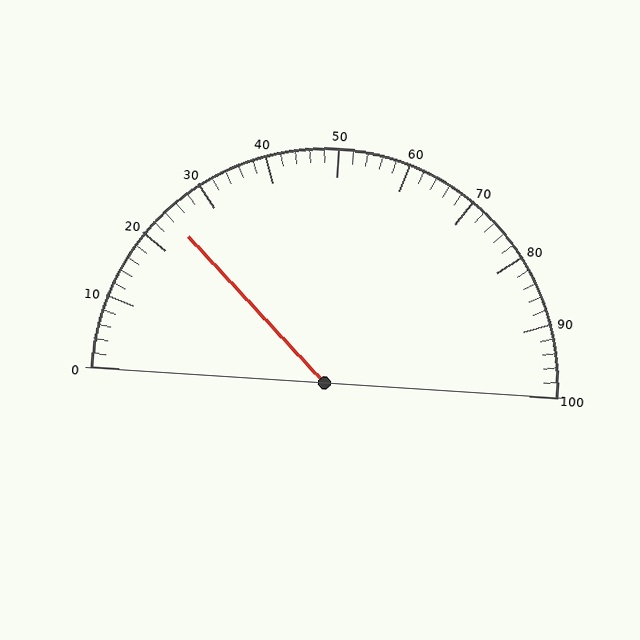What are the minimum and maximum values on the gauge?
The gauge ranges from 0 to 100.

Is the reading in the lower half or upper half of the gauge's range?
The reading is in the lower half of the range (0 to 100).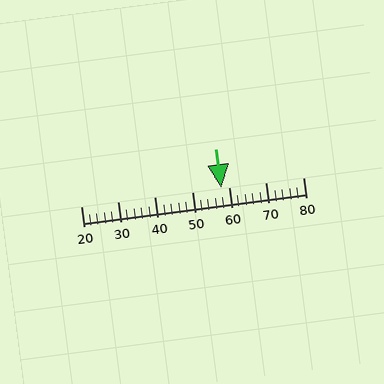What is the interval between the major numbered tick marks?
The major tick marks are spaced 10 units apart.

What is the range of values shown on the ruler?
The ruler shows values from 20 to 80.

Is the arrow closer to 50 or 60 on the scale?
The arrow is closer to 60.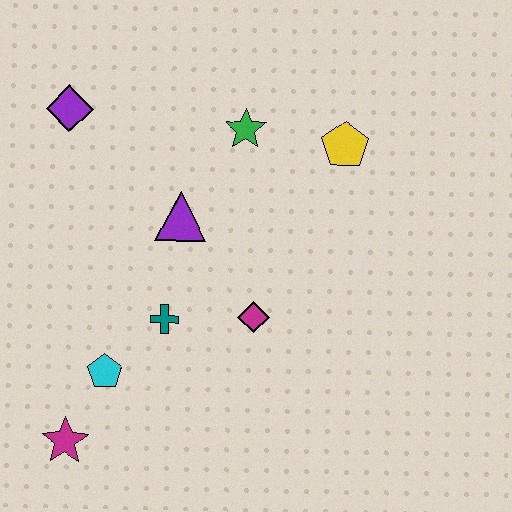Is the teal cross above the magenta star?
Yes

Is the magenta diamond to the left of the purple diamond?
No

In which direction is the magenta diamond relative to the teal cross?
The magenta diamond is to the right of the teal cross.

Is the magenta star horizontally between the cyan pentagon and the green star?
No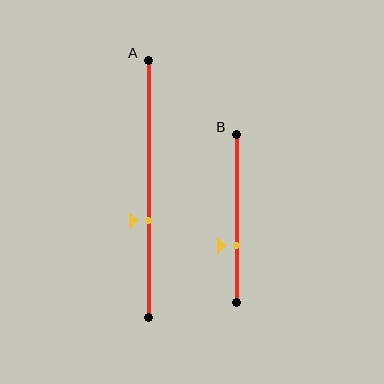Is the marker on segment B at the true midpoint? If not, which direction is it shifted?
No, the marker on segment B is shifted downward by about 16% of the segment length.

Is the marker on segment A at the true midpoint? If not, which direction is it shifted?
No, the marker on segment A is shifted downward by about 12% of the segment length.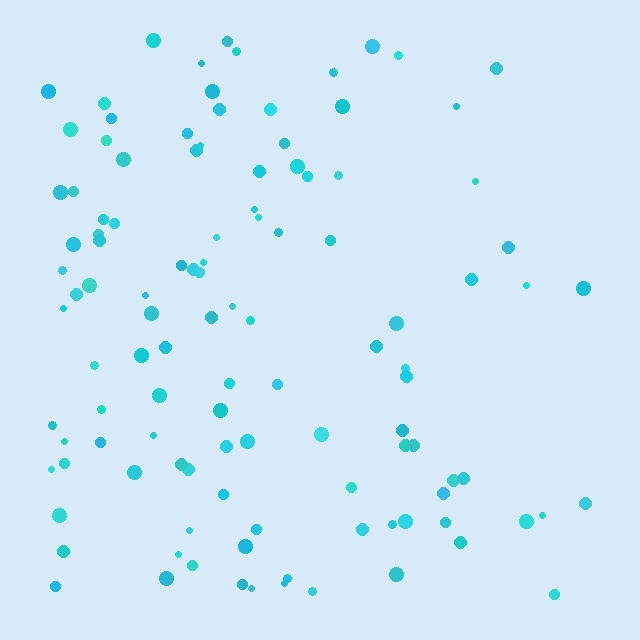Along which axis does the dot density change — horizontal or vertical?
Horizontal.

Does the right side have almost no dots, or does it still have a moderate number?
Still a moderate number, just noticeably fewer than the left.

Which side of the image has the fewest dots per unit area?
The right.